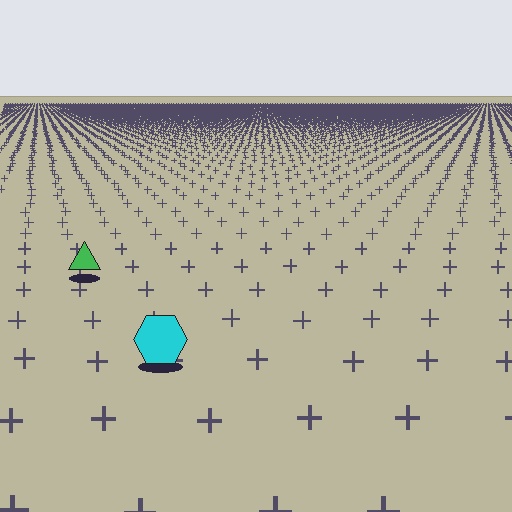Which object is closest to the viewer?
The cyan hexagon is closest. The texture marks near it are larger and more spread out.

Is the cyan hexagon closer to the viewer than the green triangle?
Yes. The cyan hexagon is closer — you can tell from the texture gradient: the ground texture is coarser near it.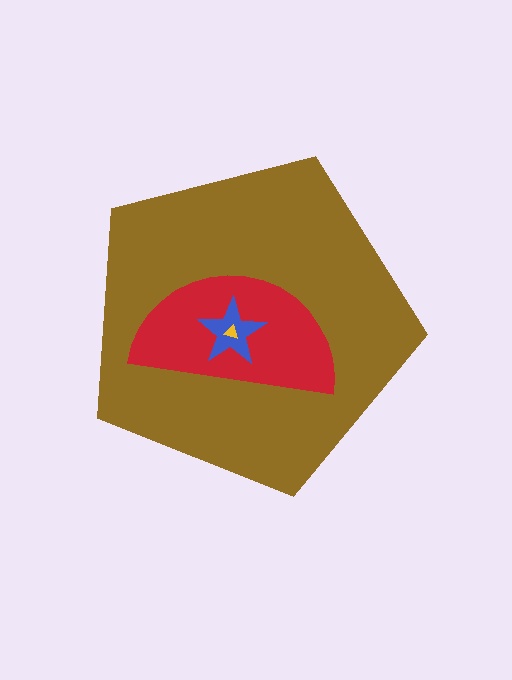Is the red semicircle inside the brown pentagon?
Yes.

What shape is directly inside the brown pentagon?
The red semicircle.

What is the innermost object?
The yellow triangle.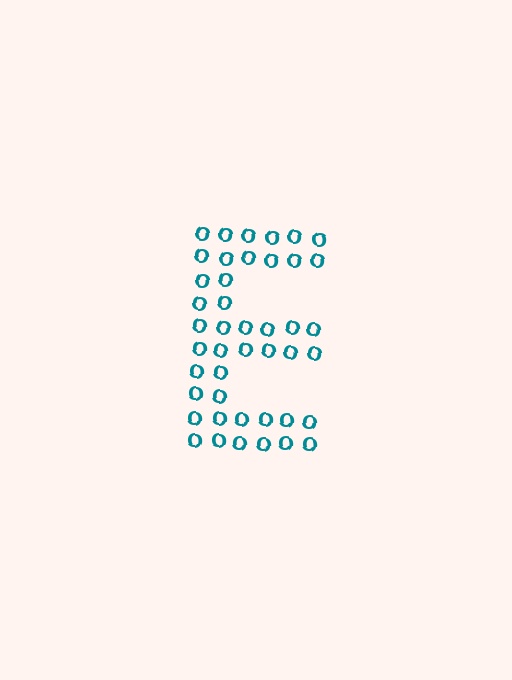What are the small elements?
The small elements are letter O's.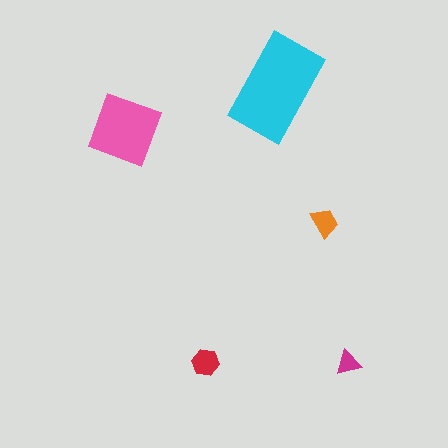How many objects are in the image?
There are 5 objects in the image.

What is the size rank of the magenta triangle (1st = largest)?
5th.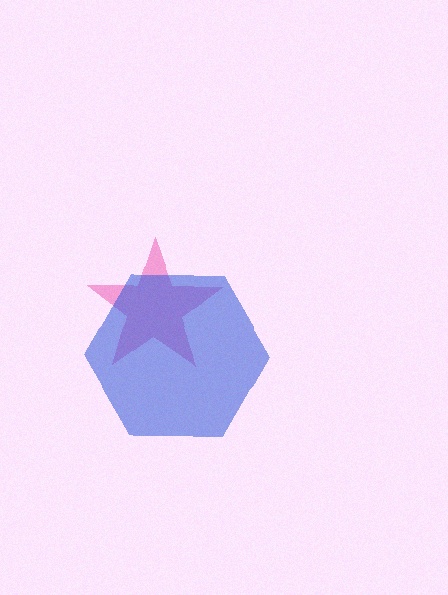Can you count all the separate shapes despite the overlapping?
Yes, there are 2 separate shapes.